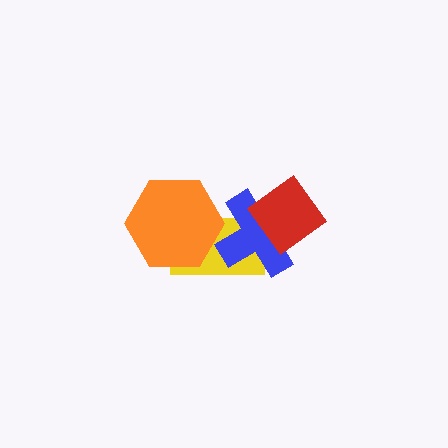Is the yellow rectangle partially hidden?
Yes, it is partially covered by another shape.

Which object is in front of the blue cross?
The red diamond is in front of the blue cross.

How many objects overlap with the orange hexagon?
1 object overlaps with the orange hexagon.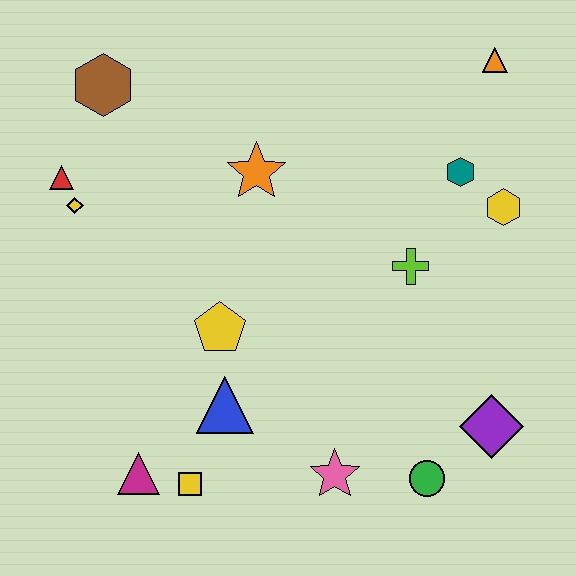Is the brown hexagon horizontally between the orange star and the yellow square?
No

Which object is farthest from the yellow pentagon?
The orange triangle is farthest from the yellow pentagon.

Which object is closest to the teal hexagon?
The yellow hexagon is closest to the teal hexagon.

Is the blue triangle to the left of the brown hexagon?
No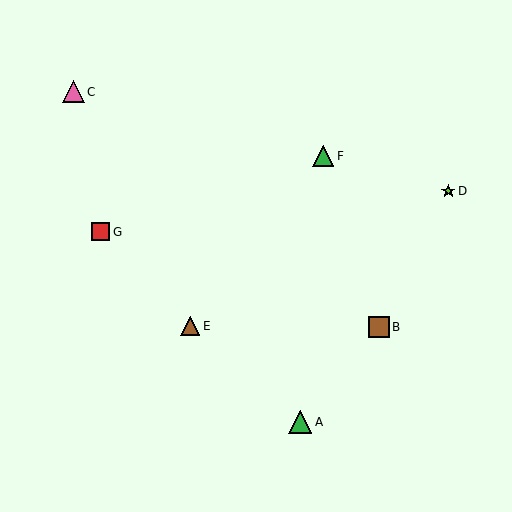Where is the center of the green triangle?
The center of the green triangle is at (323, 156).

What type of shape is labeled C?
Shape C is a pink triangle.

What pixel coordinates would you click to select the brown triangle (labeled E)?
Click at (190, 326) to select the brown triangle E.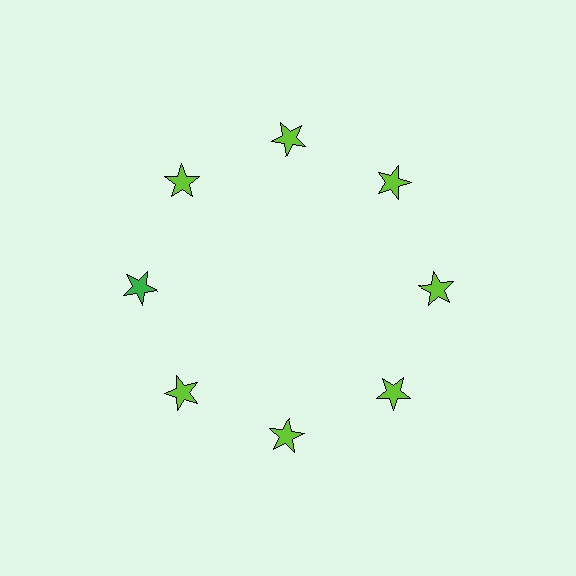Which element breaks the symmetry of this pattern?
The green star at roughly the 9 o'clock position breaks the symmetry. All other shapes are lime stars.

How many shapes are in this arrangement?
There are 8 shapes arranged in a ring pattern.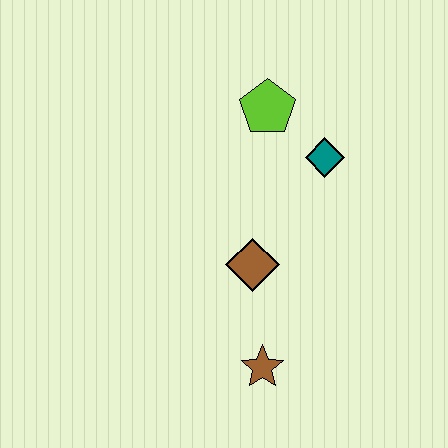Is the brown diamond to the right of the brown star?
No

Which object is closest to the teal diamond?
The lime pentagon is closest to the teal diamond.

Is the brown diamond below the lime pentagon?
Yes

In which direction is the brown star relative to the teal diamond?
The brown star is below the teal diamond.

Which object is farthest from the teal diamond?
The brown star is farthest from the teal diamond.